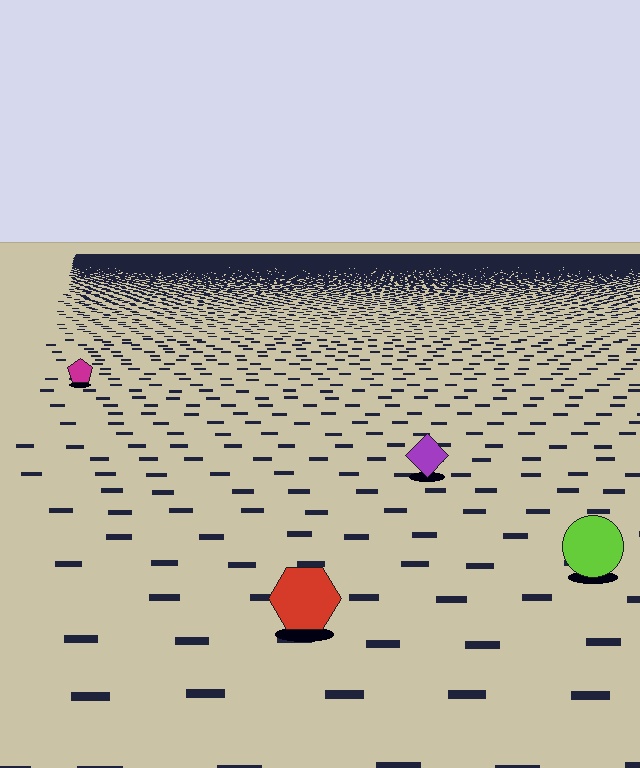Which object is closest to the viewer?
The red hexagon is closest. The texture marks near it are larger and more spread out.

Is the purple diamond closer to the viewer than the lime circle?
No. The lime circle is closer — you can tell from the texture gradient: the ground texture is coarser near it.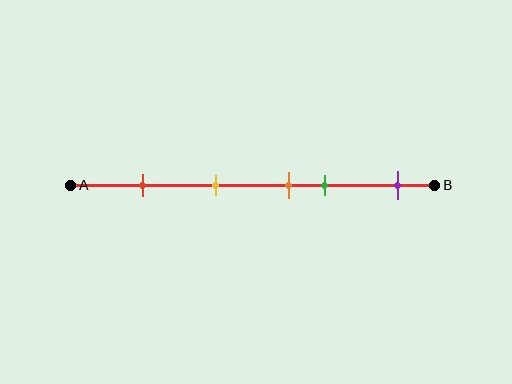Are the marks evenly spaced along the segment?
No, the marks are not evenly spaced.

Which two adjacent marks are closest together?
The orange and green marks are the closest adjacent pair.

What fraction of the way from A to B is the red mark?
The red mark is approximately 20% (0.2) of the way from A to B.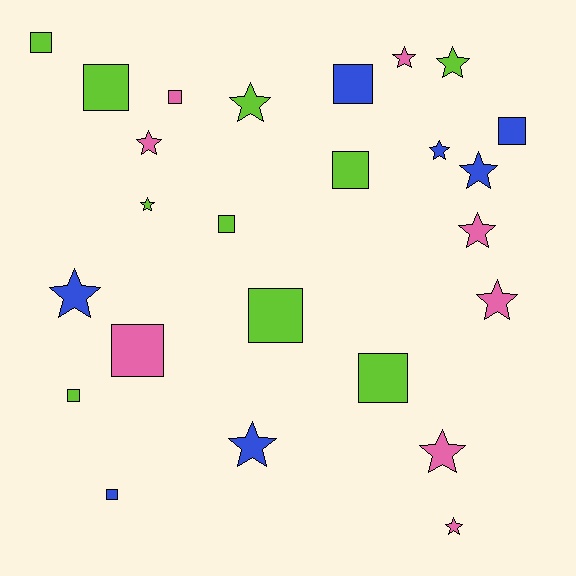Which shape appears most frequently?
Star, with 13 objects.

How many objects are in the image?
There are 25 objects.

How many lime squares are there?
There are 7 lime squares.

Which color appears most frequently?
Lime, with 10 objects.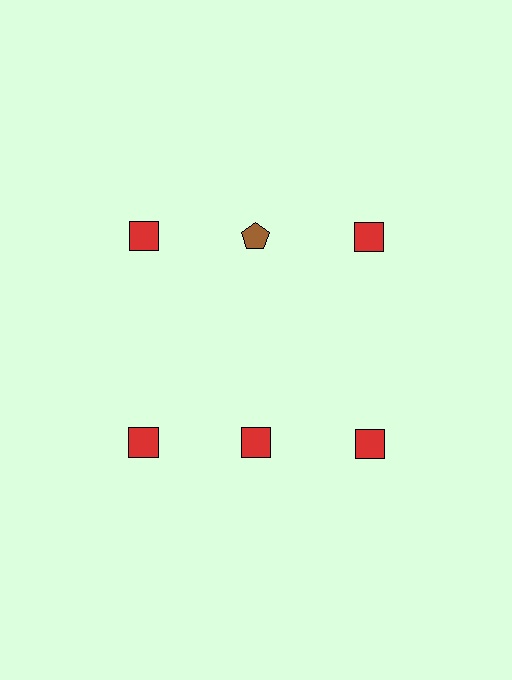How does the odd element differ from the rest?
It differs in both color (brown instead of red) and shape (pentagon instead of square).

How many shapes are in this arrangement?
There are 6 shapes arranged in a grid pattern.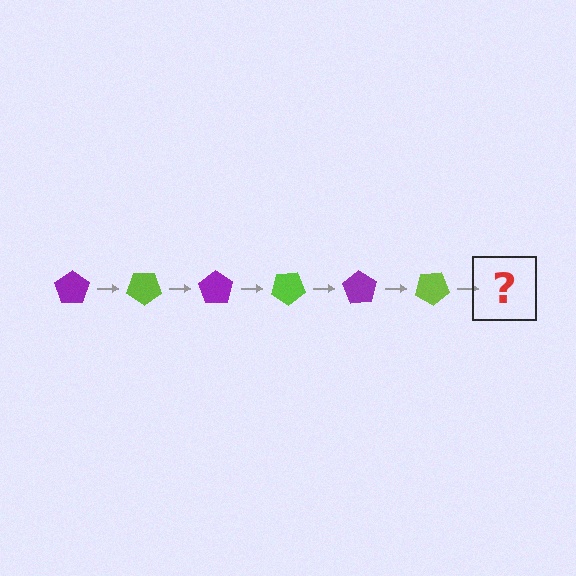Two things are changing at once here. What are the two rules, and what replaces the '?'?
The two rules are that it rotates 35 degrees each step and the color cycles through purple and lime. The '?' should be a purple pentagon, rotated 210 degrees from the start.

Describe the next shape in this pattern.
It should be a purple pentagon, rotated 210 degrees from the start.